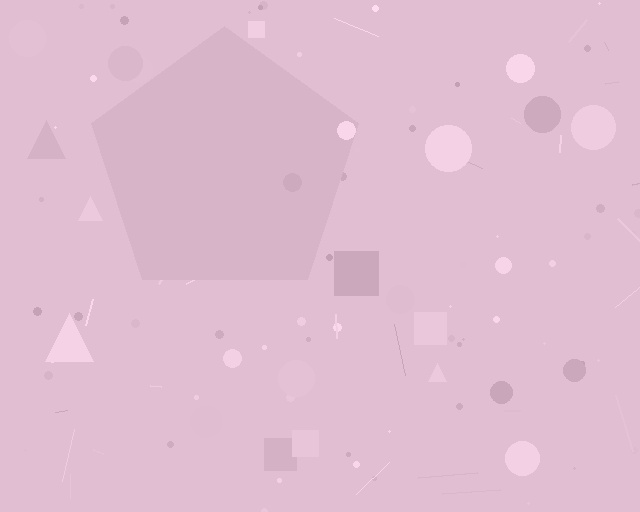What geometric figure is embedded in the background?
A pentagon is embedded in the background.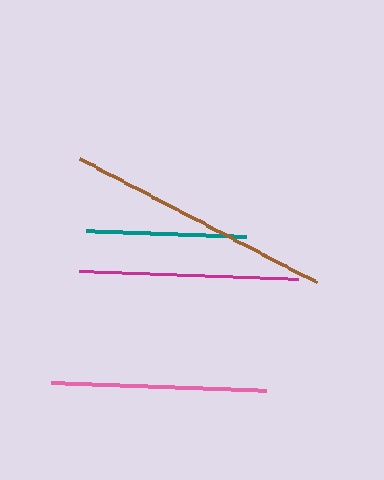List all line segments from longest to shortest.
From longest to shortest: brown, magenta, pink, teal.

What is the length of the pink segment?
The pink segment is approximately 216 pixels long.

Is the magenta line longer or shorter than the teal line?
The magenta line is longer than the teal line.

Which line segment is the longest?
The brown line is the longest at approximately 267 pixels.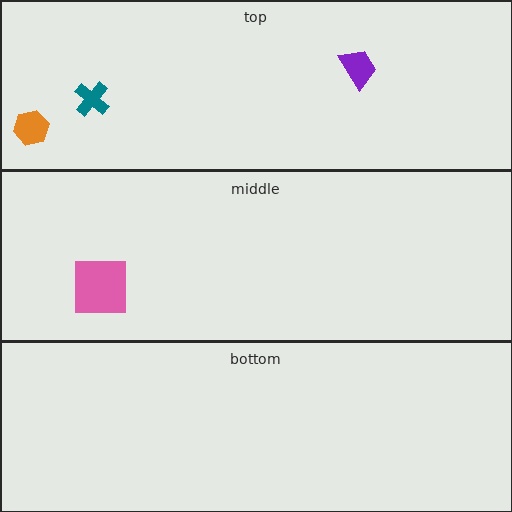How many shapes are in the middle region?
1.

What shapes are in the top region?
The purple trapezoid, the teal cross, the orange hexagon.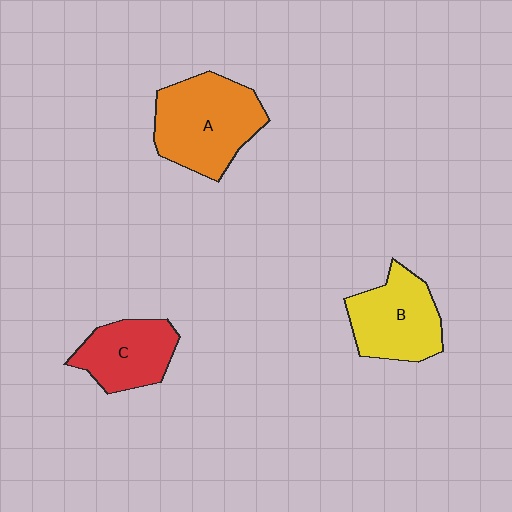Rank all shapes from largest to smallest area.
From largest to smallest: A (orange), B (yellow), C (red).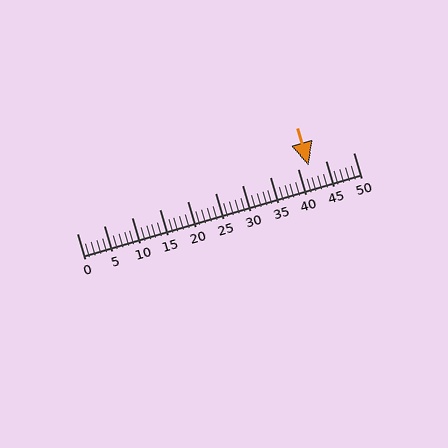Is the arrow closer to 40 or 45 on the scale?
The arrow is closer to 40.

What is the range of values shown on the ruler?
The ruler shows values from 0 to 50.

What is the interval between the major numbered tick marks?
The major tick marks are spaced 5 units apart.